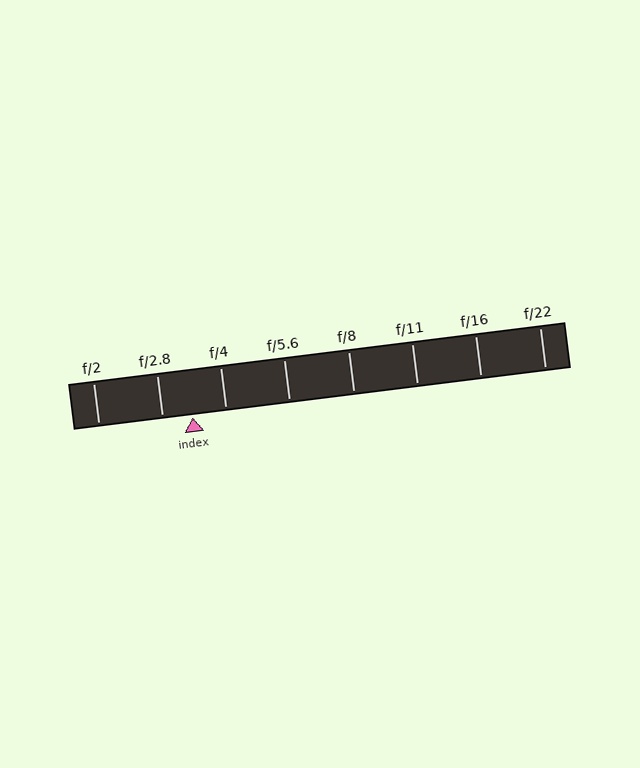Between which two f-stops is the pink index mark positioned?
The index mark is between f/2.8 and f/4.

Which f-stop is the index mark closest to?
The index mark is closest to f/2.8.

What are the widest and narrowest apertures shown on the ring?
The widest aperture shown is f/2 and the narrowest is f/22.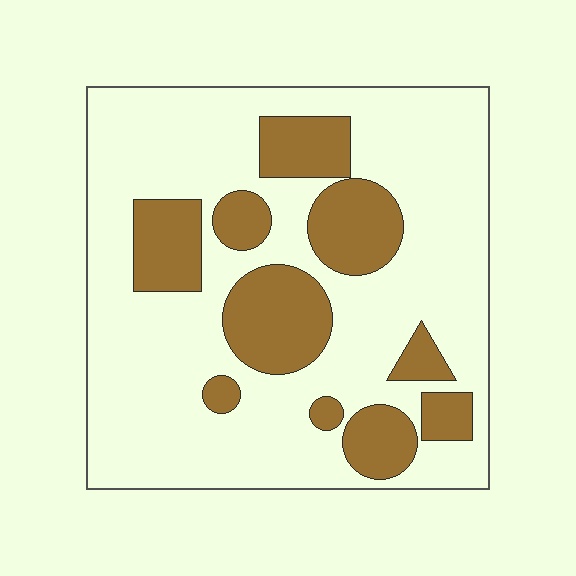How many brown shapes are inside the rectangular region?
10.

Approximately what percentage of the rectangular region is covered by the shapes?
Approximately 25%.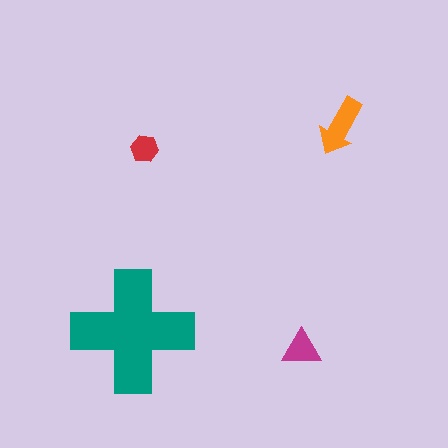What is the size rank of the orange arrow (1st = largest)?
2nd.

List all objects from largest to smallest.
The teal cross, the orange arrow, the magenta triangle, the red hexagon.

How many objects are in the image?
There are 4 objects in the image.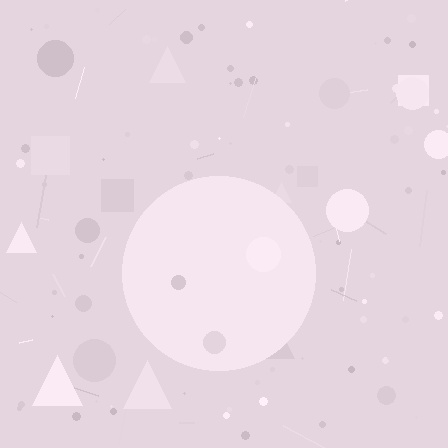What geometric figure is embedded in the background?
A circle is embedded in the background.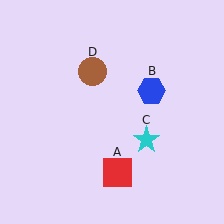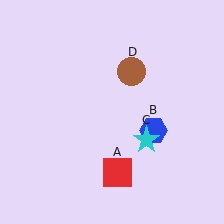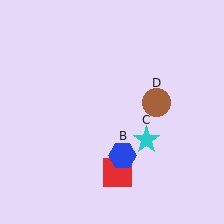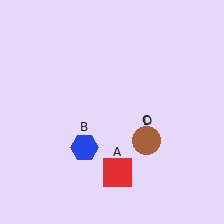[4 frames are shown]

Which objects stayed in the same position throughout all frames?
Red square (object A) and cyan star (object C) remained stationary.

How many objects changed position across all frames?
2 objects changed position: blue hexagon (object B), brown circle (object D).